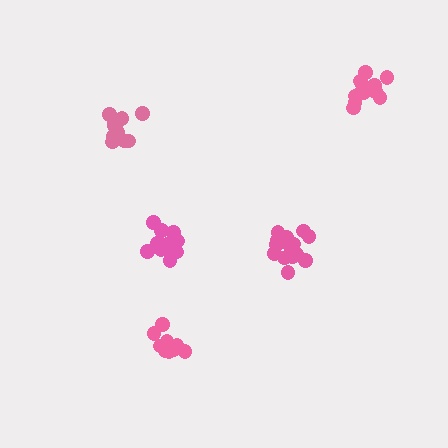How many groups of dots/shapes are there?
There are 5 groups.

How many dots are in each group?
Group 1: 11 dots, Group 2: 15 dots, Group 3: 13 dots, Group 4: 11 dots, Group 5: 12 dots (62 total).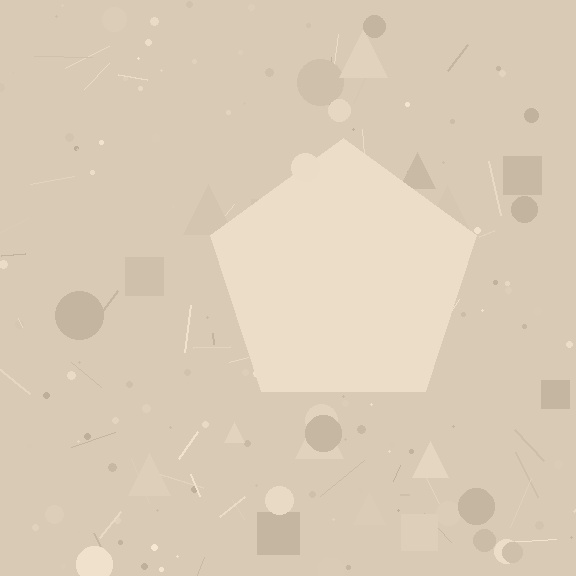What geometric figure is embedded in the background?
A pentagon is embedded in the background.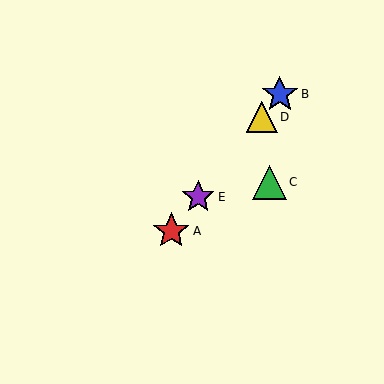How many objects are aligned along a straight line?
4 objects (A, B, D, E) are aligned along a straight line.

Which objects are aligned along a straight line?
Objects A, B, D, E are aligned along a straight line.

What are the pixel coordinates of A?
Object A is at (171, 231).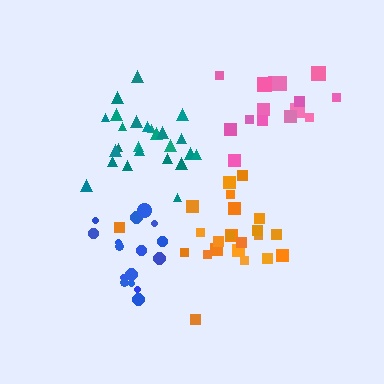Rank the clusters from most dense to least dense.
teal, blue, pink, orange.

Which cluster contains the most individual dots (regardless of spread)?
Teal (25).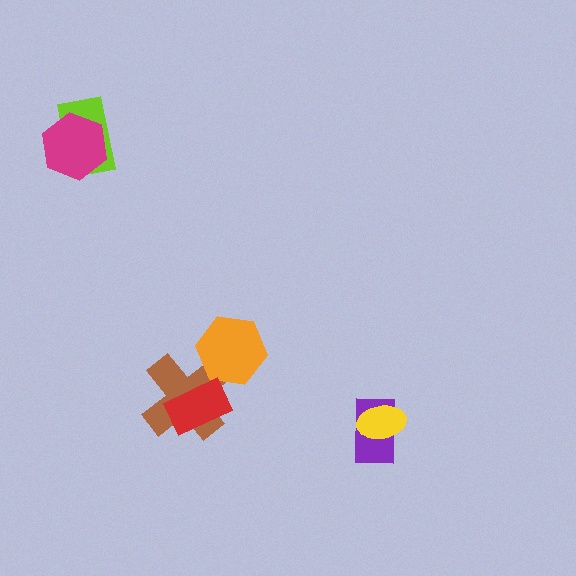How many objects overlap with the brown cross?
2 objects overlap with the brown cross.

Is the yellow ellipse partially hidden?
No, no other shape covers it.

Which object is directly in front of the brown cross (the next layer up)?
The orange hexagon is directly in front of the brown cross.